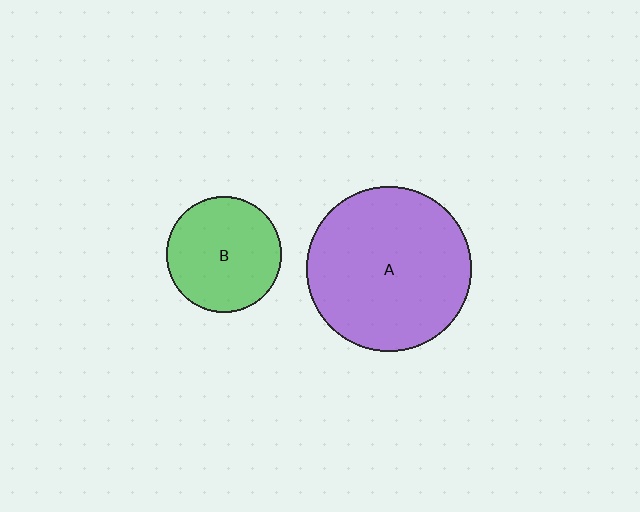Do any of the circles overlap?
No, none of the circles overlap.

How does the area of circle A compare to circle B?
Approximately 2.1 times.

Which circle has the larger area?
Circle A (purple).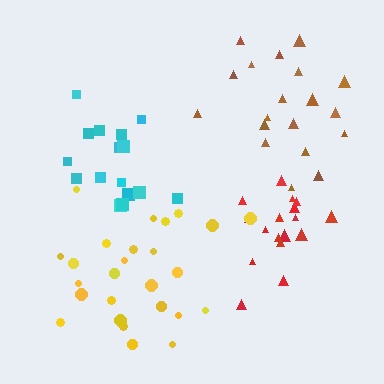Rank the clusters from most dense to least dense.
red, cyan, yellow, brown.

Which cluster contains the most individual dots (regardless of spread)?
Yellow (26).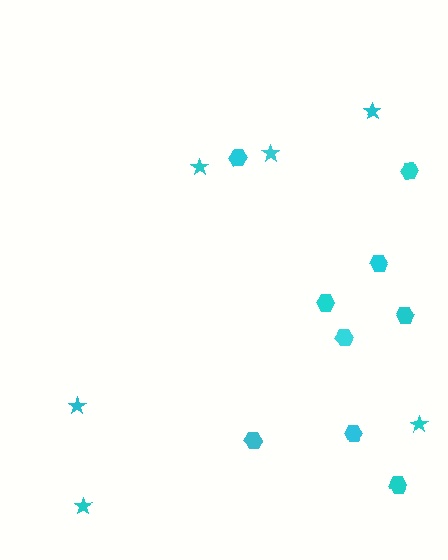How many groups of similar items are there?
There are 2 groups: one group of hexagons (9) and one group of stars (6).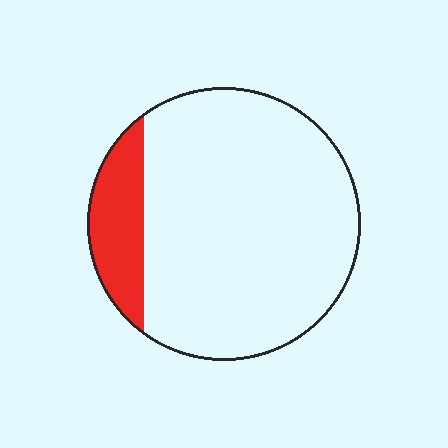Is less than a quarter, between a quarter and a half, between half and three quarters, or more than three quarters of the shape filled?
Less than a quarter.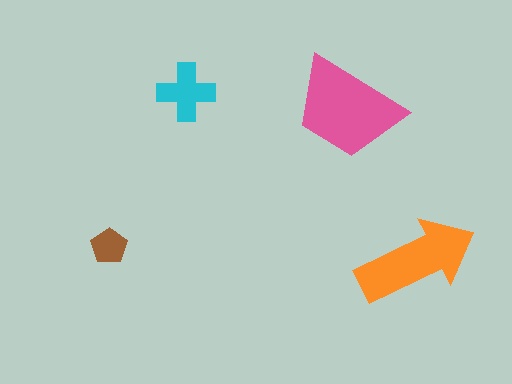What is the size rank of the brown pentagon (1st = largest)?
4th.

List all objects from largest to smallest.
The pink trapezoid, the orange arrow, the cyan cross, the brown pentagon.